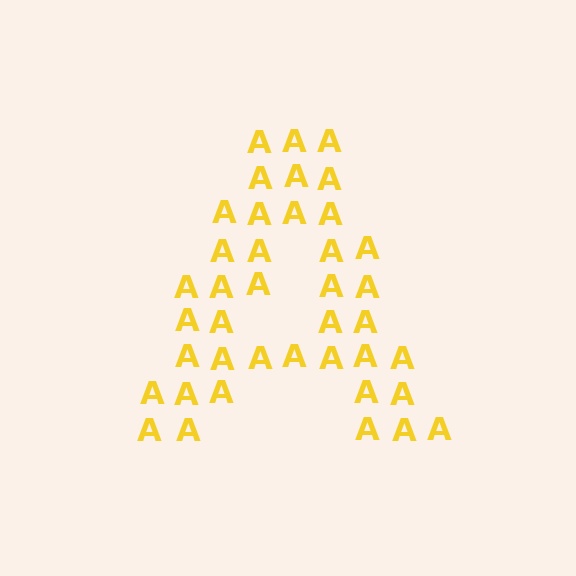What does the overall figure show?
The overall figure shows the letter A.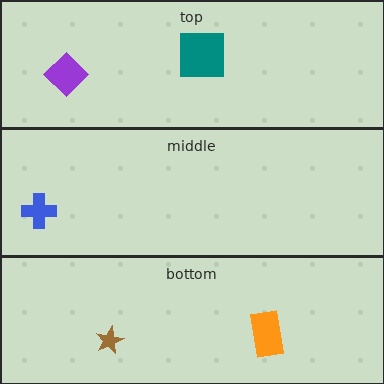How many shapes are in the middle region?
1.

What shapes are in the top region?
The teal square, the purple diamond.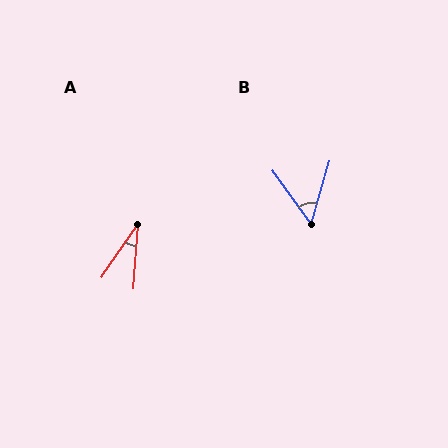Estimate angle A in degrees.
Approximately 30 degrees.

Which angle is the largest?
B, at approximately 52 degrees.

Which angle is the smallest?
A, at approximately 30 degrees.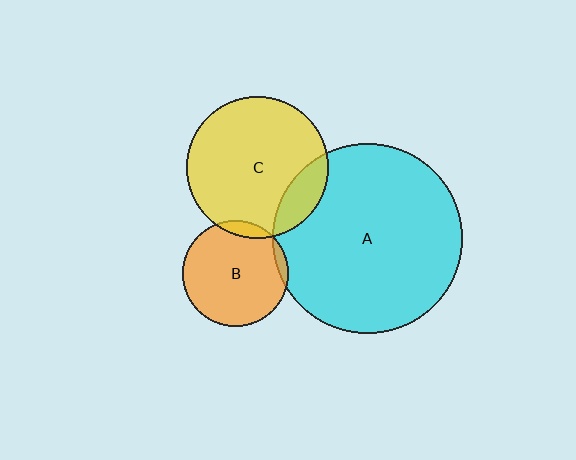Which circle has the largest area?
Circle A (cyan).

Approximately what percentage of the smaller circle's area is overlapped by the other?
Approximately 5%.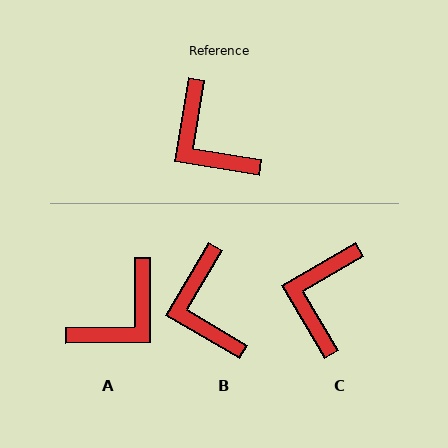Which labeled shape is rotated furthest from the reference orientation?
A, about 100 degrees away.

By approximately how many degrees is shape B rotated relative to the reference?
Approximately 21 degrees clockwise.